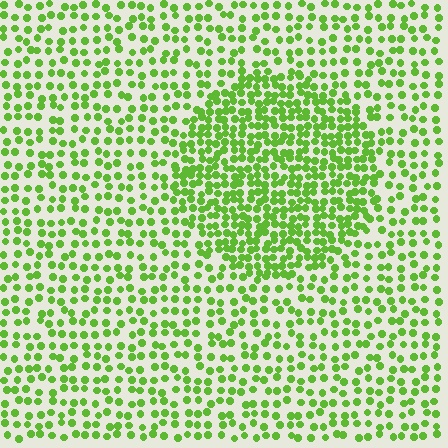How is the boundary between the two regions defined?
The boundary is defined by a change in element density (approximately 1.9x ratio). All elements are the same color, size, and shape.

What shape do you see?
I see a circle.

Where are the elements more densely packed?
The elements are more densely packed inside the circle boundary.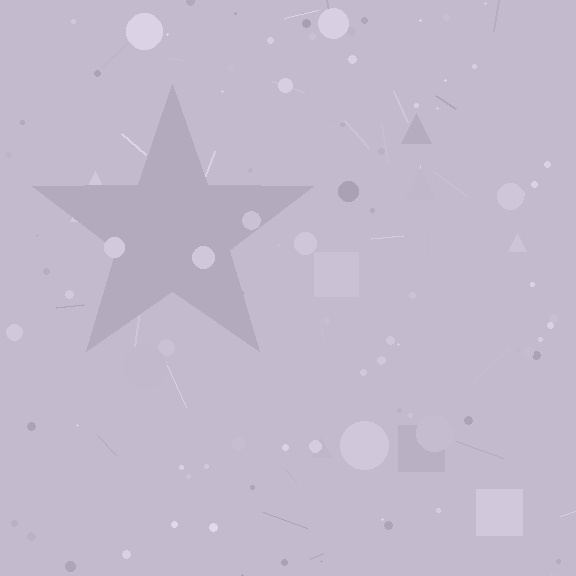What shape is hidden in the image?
A star is hidden in the image.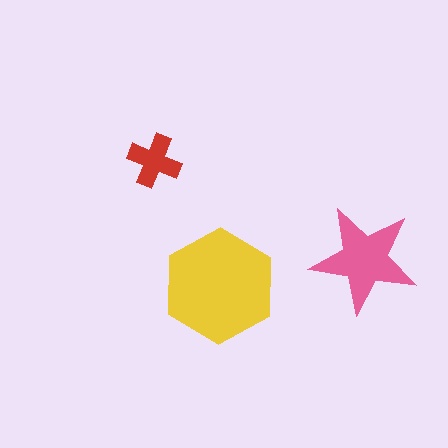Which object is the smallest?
The red cross.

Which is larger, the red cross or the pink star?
The pink star.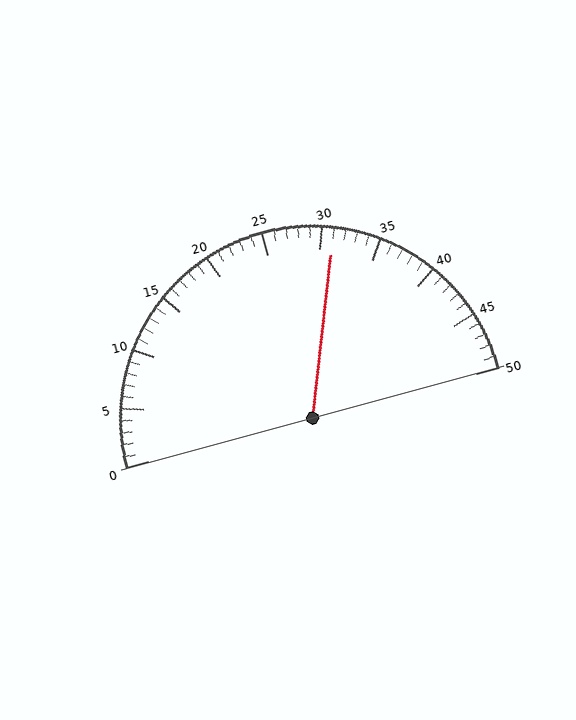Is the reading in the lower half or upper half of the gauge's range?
The reading is in the upper half of the range (0 to 50).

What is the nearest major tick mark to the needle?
The nearest major tick mark is 30.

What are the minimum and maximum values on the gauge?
The gauge ranges from 0 to 50.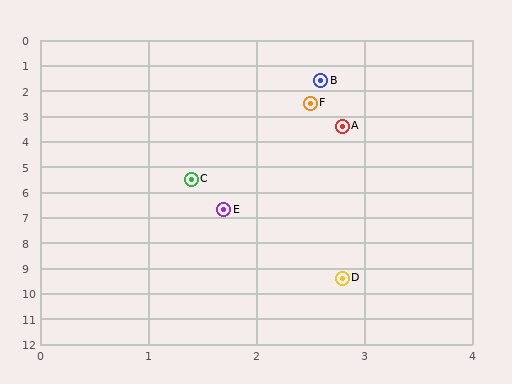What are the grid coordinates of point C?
Point C is at approximately (1.4, 5.5).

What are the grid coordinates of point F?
Point F is at approximately (2.5, 2.5).